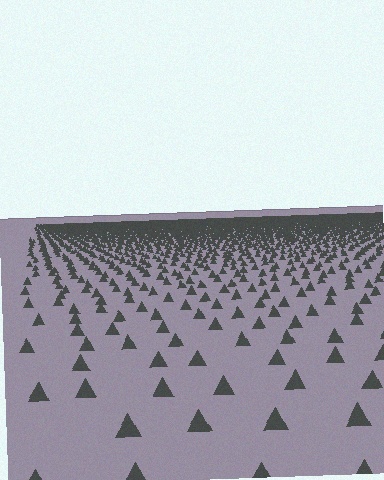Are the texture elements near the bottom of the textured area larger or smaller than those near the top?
Larger. Near the bottom, elements are closer to the viewer and appear at a bigger on-screen size.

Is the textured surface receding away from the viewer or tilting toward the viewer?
The surface is receding away from the viewer. Texture elements get smaller and denser toward the top.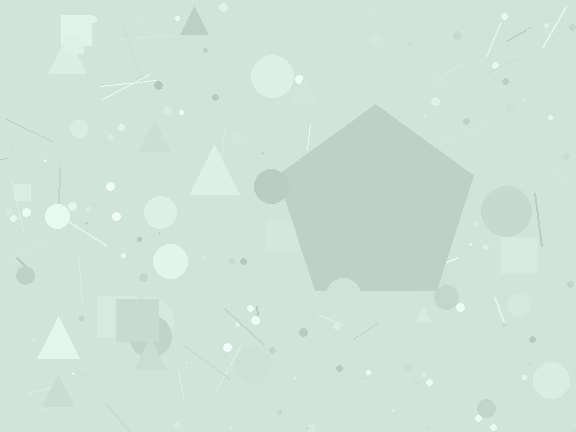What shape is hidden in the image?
A pentagon is hidden in the image.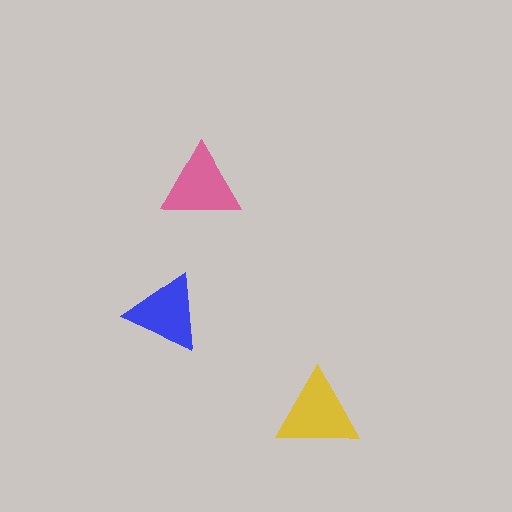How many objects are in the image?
There are 3 objects in the image.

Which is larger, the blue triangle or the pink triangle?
The pink one.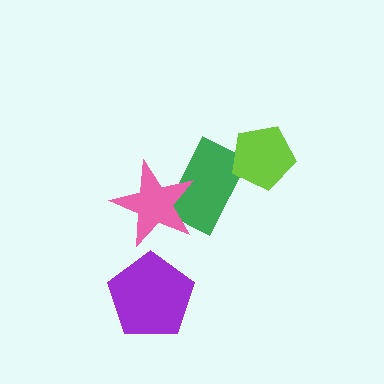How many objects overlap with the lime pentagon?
1 object overlaps with the lime pentagon.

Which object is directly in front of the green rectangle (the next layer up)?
The lime pentagon is directly in front of the green rectangle.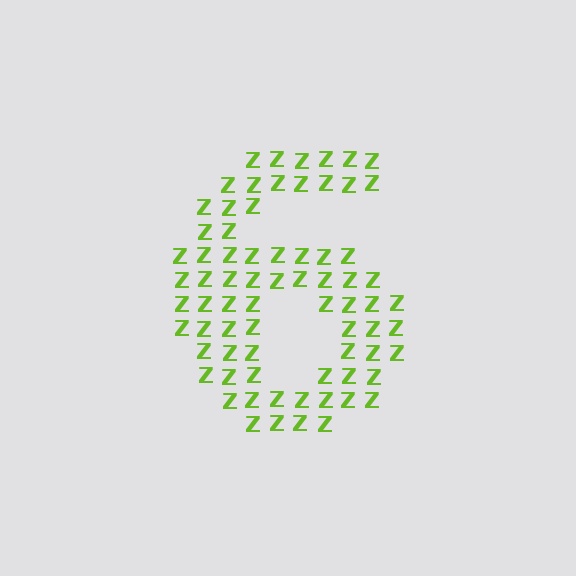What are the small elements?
The small elements are letter Z's.